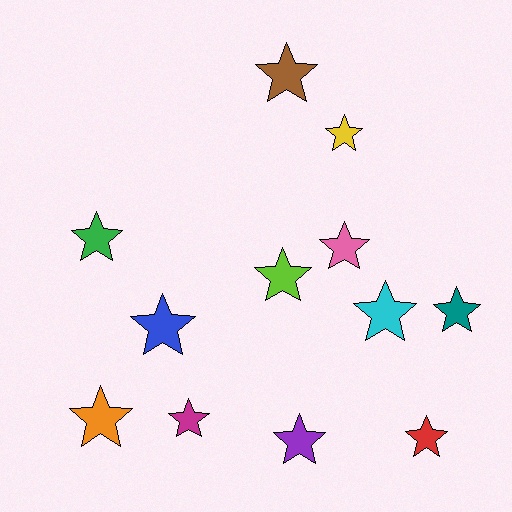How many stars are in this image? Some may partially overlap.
There are 12 stars.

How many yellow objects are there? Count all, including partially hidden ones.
There is 1 yellow object.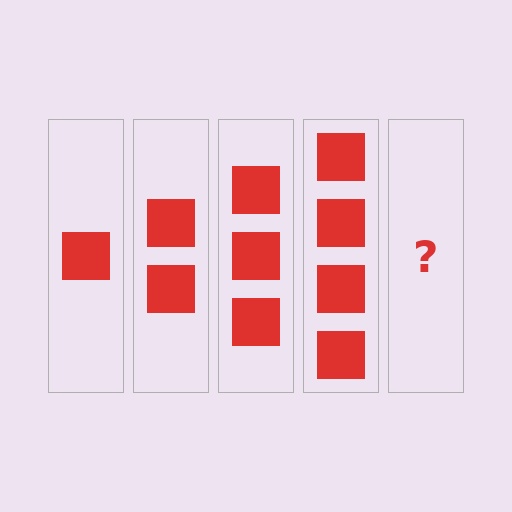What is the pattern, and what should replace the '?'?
The pattern is that each step adds one more square. The '?' should be 5 squares.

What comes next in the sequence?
The next element should be 5 squares.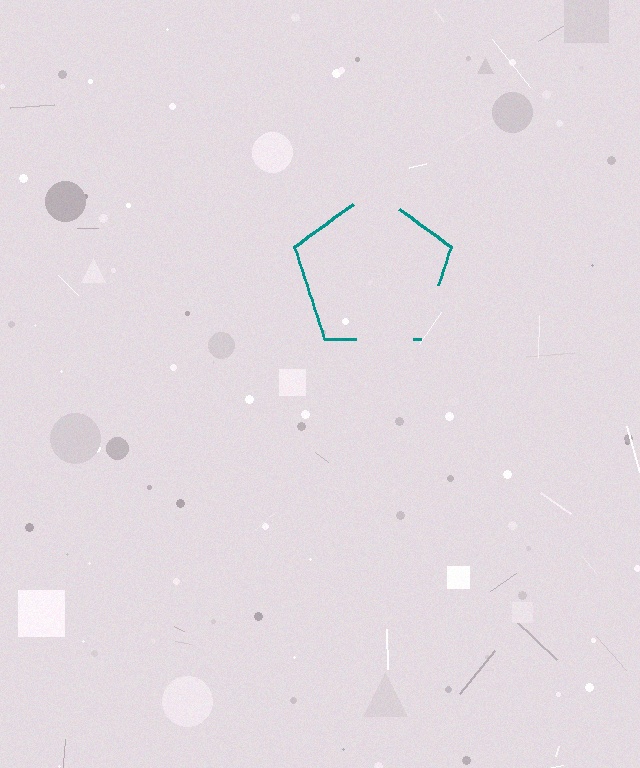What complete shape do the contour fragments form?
The contour fragments form a pentagon.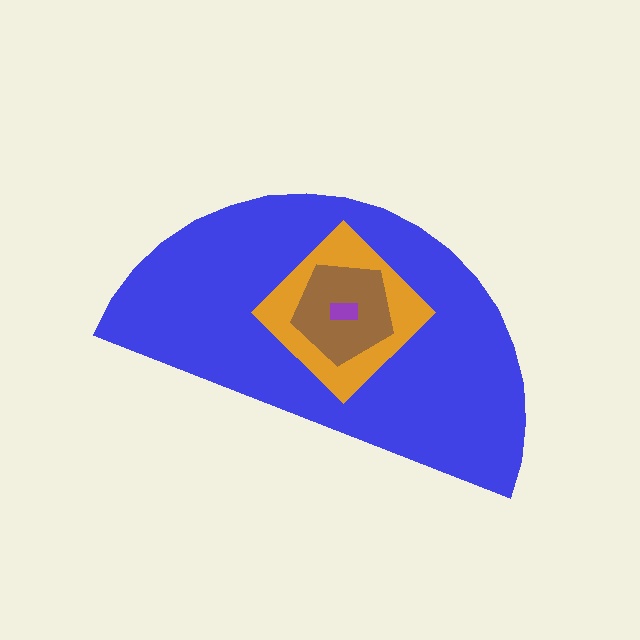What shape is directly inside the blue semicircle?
The orange diamond.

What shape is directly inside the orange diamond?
The brown pentagon.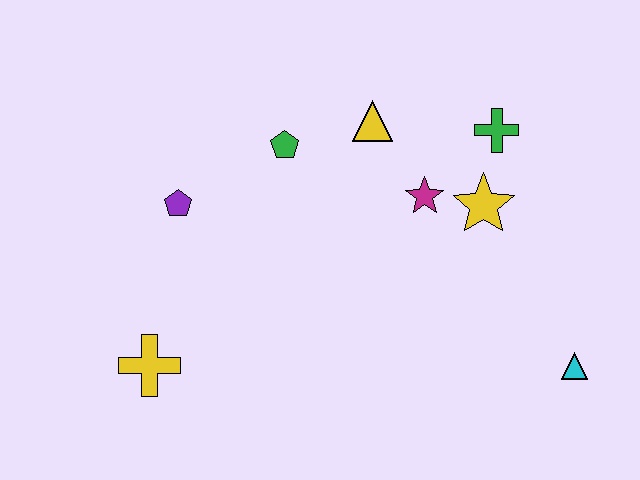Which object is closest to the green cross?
The yellow star is closest to the green cross.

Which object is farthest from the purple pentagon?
The cyan triangle is farthest from the purple pentagon.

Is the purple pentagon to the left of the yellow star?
Yes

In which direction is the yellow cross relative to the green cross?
The yellow cross is to the left of the green cross.